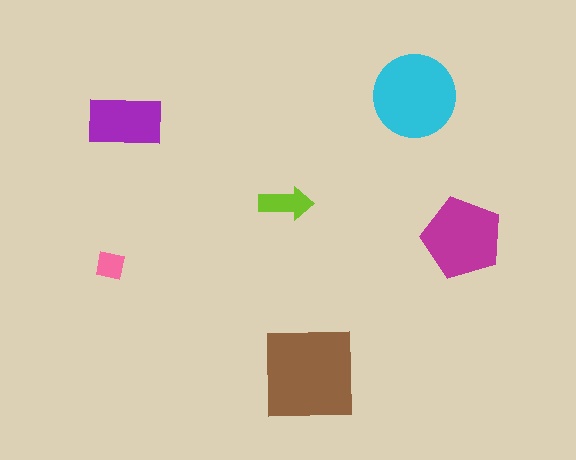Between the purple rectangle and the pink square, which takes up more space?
The purple rectangle.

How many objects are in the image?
There are 6 objects in the image.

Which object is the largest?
The brown square.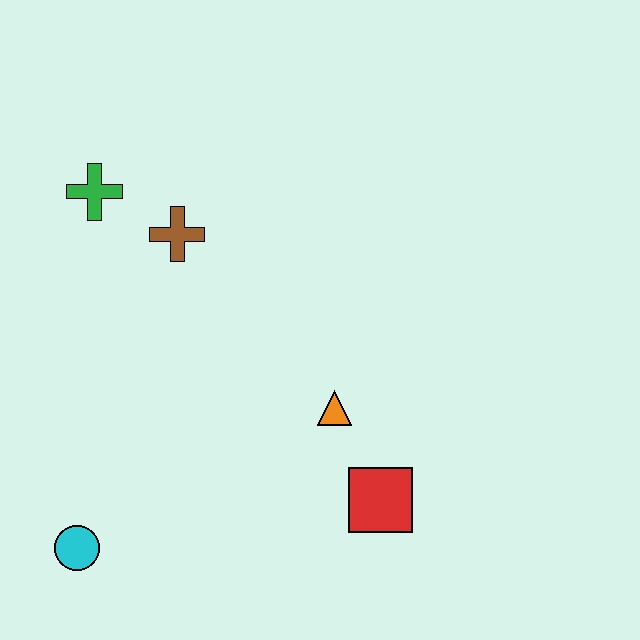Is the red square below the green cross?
Yes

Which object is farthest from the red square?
The green cross is farthest from the red square.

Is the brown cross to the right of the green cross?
Yes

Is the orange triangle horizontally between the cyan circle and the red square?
Yes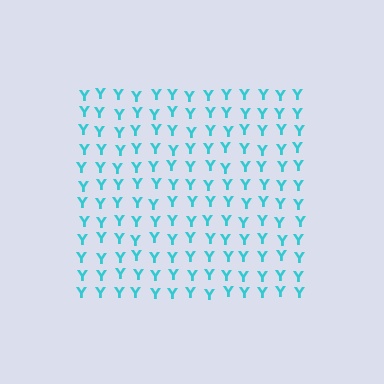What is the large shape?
The large shape is a square.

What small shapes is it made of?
It is made of small letter Y's.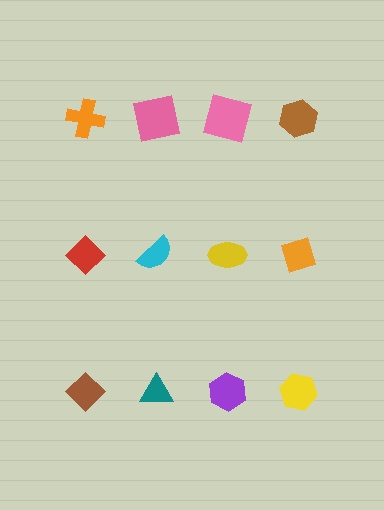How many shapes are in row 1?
4 shapes.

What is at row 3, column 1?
A brown diamond.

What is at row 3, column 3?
A purple hexagon.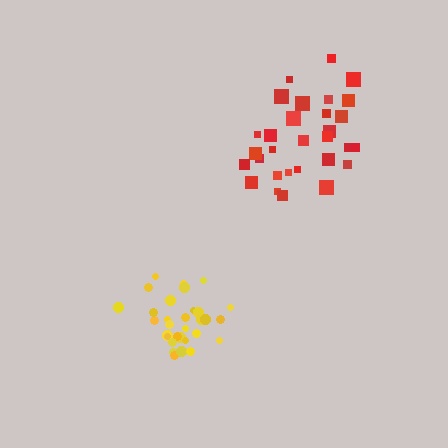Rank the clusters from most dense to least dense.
yellow, red.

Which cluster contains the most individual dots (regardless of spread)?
Yellow (31).